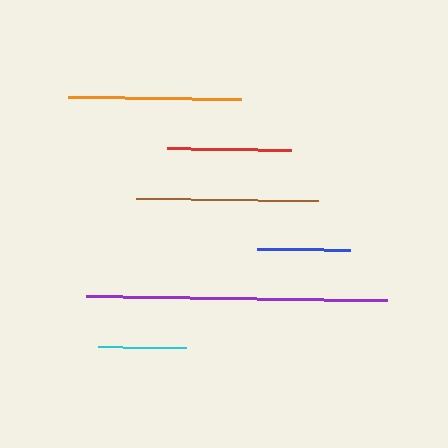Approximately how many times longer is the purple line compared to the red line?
The purple line is approximately 2.4 times the length of the red line.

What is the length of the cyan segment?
The cyan segment is approximately 88 pixels long.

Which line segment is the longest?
The purple line is the longest at approximately 301 pixels.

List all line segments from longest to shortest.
From longest to shortest: purple, brown, orange, red, blue, cyan.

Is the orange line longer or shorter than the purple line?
The purple line is longer than the orange line.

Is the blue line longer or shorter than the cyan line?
The blue line is longer than the cyan line.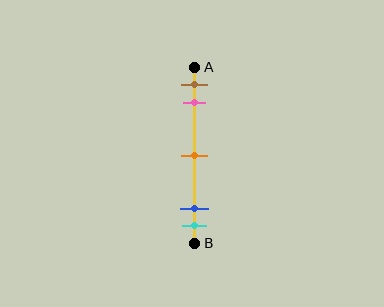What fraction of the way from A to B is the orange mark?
The orange mark is approximately 50% (0.5) of the way from A to B.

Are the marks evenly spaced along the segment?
No, the marks are not evenly spaced.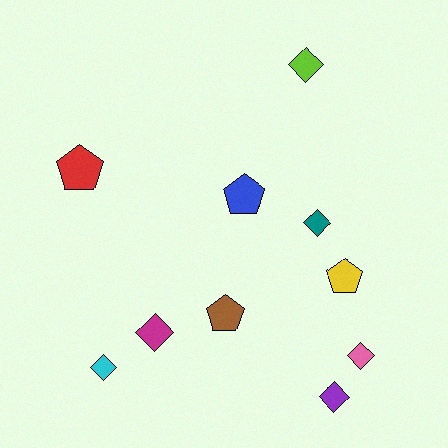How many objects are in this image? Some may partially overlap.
There are 10 objects.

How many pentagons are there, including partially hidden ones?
There are 4 pentagons.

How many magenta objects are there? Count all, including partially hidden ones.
There is 1 magenta object.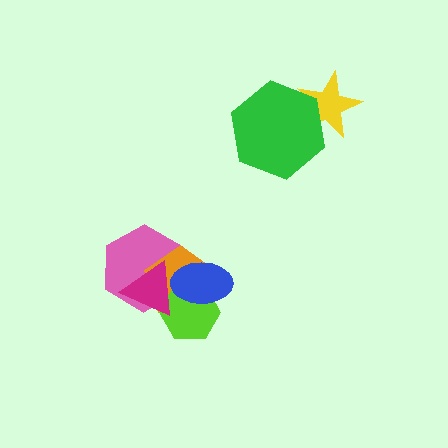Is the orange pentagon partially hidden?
Yes, it is partially covered by another shape.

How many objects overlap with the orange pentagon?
4 objects overlap with the orange pentagon.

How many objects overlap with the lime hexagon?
4 objects overlap with the lime hexagon.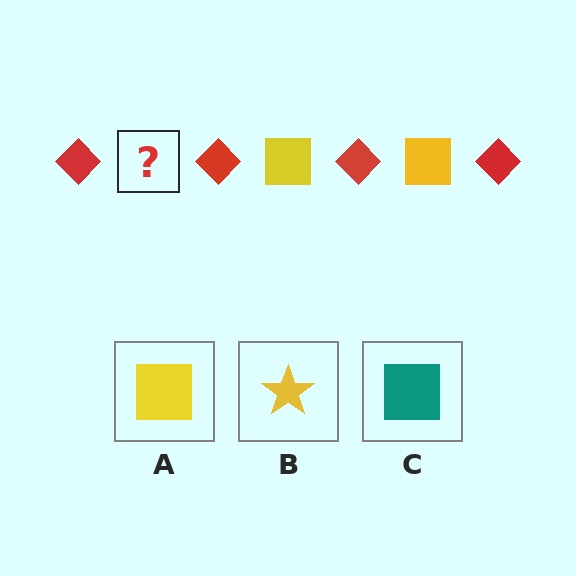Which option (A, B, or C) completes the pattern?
A.